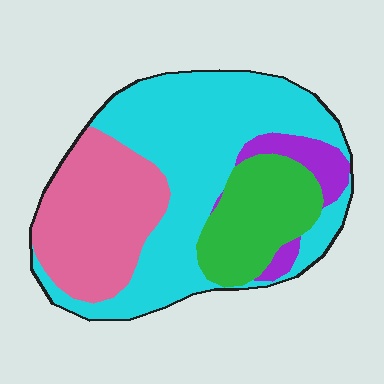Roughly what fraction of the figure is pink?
Pink covers around 25% of the figure.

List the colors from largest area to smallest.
From largest to smallest: cyan, pink, green, purple.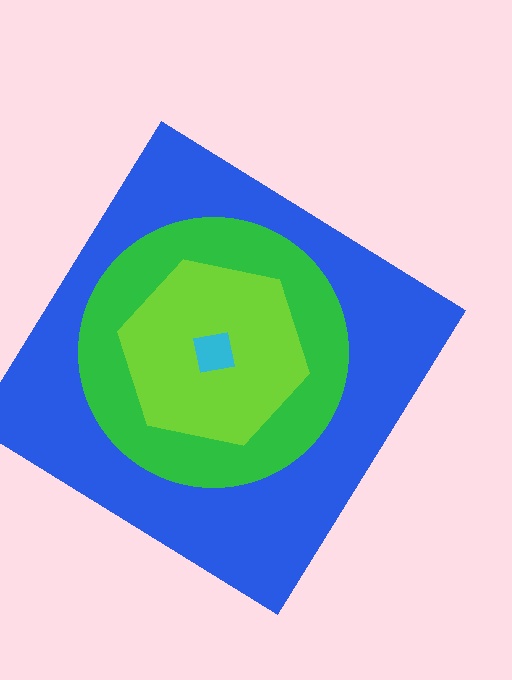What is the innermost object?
The cyan square.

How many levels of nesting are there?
4.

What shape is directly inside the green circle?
The lime hexagon.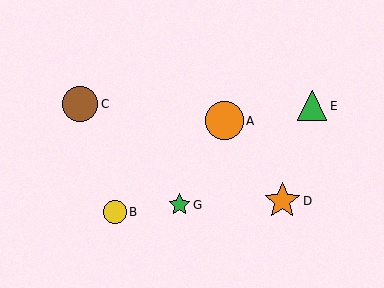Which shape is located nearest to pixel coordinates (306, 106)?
The green triangle (labeled E) at (312, 106) is nearest to that location.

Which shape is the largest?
The orange circle (labeled A) is the largest.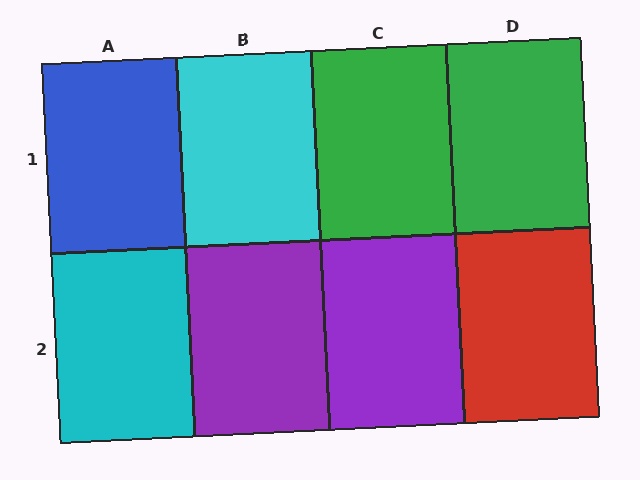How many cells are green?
2 cells are green.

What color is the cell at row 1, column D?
Green.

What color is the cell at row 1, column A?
Blue.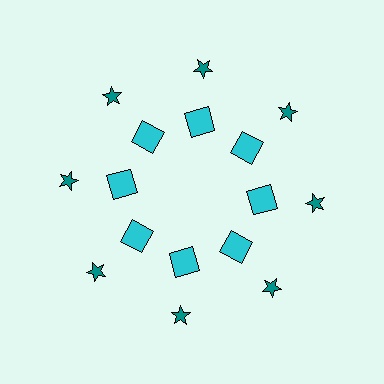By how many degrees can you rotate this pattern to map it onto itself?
The pattern maps onto itself every 45 degrees of rotation.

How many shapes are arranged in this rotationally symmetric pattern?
There are 16 shapes, arranged in 8 groups of 2.